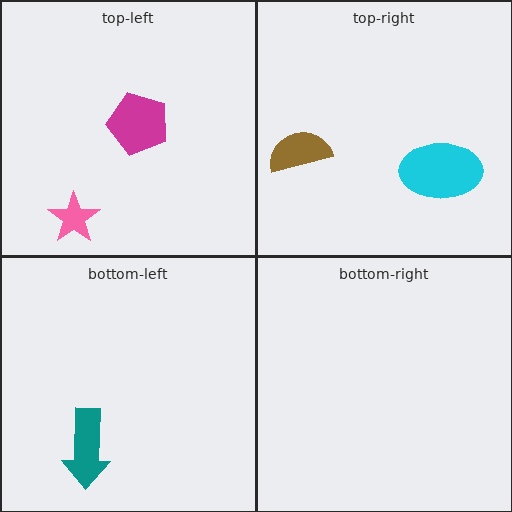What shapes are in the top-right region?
The cyan ellipse, the brown semicircle.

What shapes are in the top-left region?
The pink star, the magenta pentagon.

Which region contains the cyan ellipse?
The top-right region.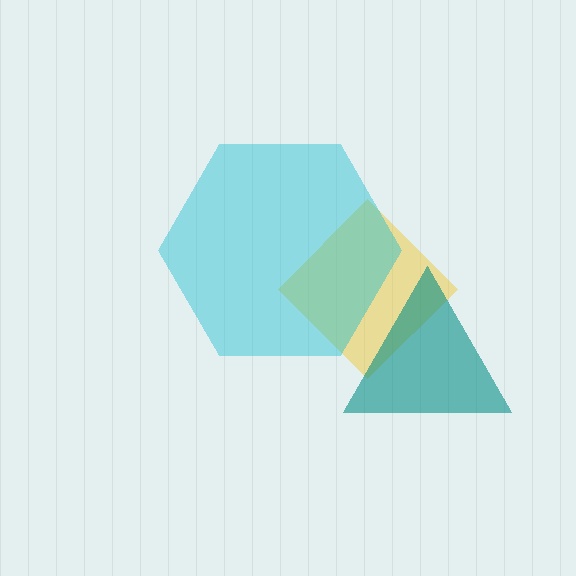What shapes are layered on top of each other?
The layered shapes are: a yellow diamond, a teal triangle, a cyan hexagon.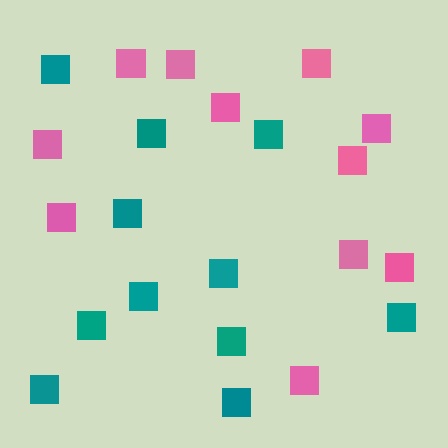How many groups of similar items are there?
There are 2 groups: one group of teal squares (11) and one group of pink squares (11).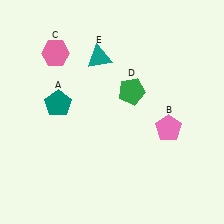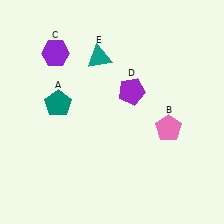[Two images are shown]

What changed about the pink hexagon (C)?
In Image 1, C is pink. In Image 2, it changed to purple.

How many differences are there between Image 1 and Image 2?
There are 2 differences between the two images.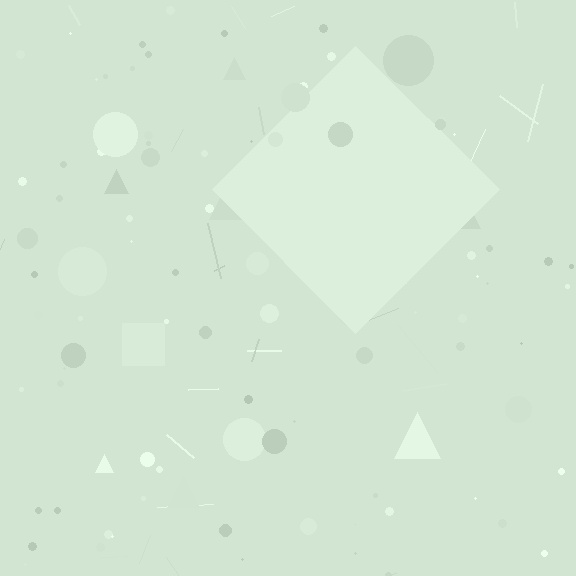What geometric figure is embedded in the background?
A diamond is embedded in the background.